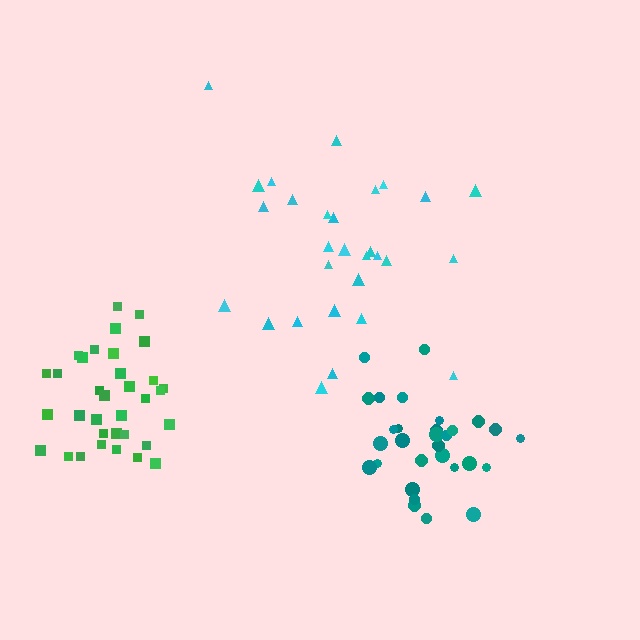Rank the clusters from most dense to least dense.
teal, green, cyan.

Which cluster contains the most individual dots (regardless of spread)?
Green (34).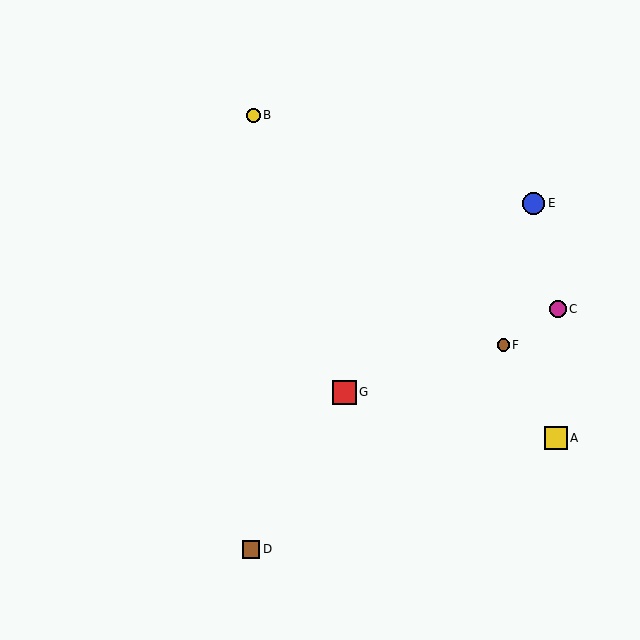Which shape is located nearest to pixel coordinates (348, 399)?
The red square (labeled G) at (344, 392) is nearest to that location.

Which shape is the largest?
The red square (labeled G) is the largest.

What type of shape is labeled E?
Shape E is a blue circle.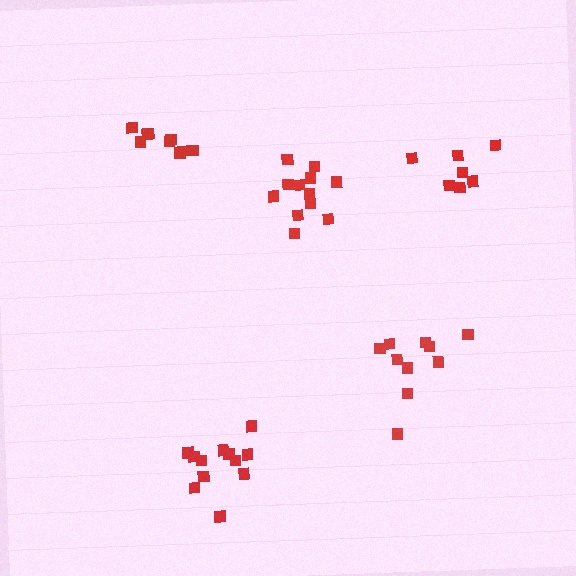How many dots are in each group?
Group 1: 12 dots, Group 2: 12 dots, Group 3: 7 dots, Group 4: 9 dots, Group 5: 10 dots (50 total).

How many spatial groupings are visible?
There are 5 spatial groupings.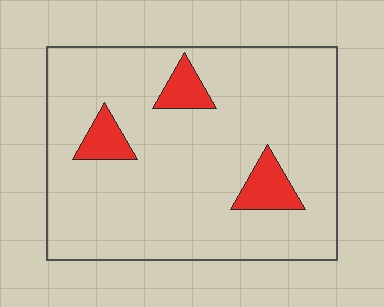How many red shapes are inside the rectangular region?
3.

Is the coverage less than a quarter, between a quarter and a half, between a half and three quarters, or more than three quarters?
Less than a quarter.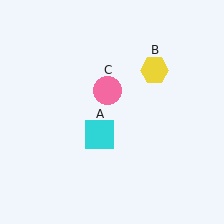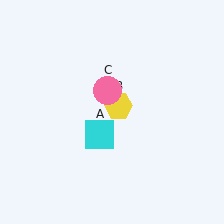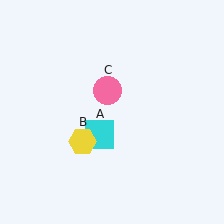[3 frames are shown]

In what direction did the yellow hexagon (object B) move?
The yellow hexagon (object B) moved down and to the left.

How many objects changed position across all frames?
1 object changed position: yellow hexagon (object B).